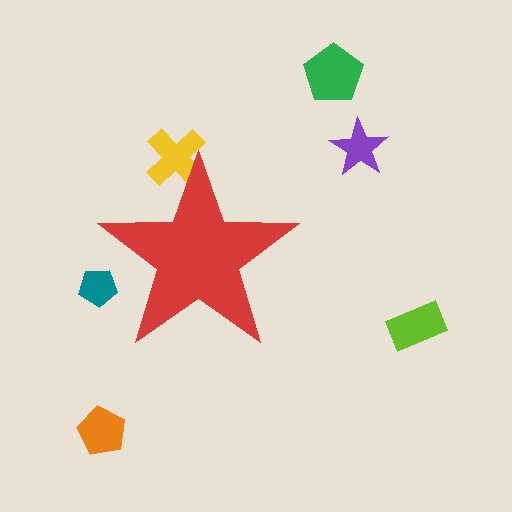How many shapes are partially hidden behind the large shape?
2 shapes are partially hidden.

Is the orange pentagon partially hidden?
No, the orange pentagon is fully visible.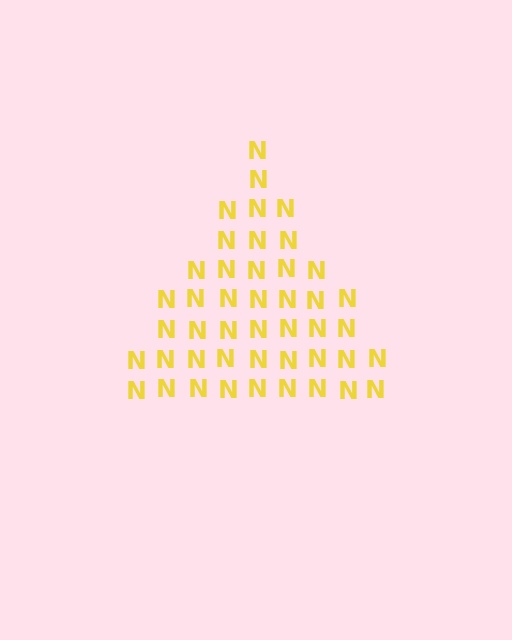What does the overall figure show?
The overall figure shows a triangle.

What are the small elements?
The small elements are letter N's.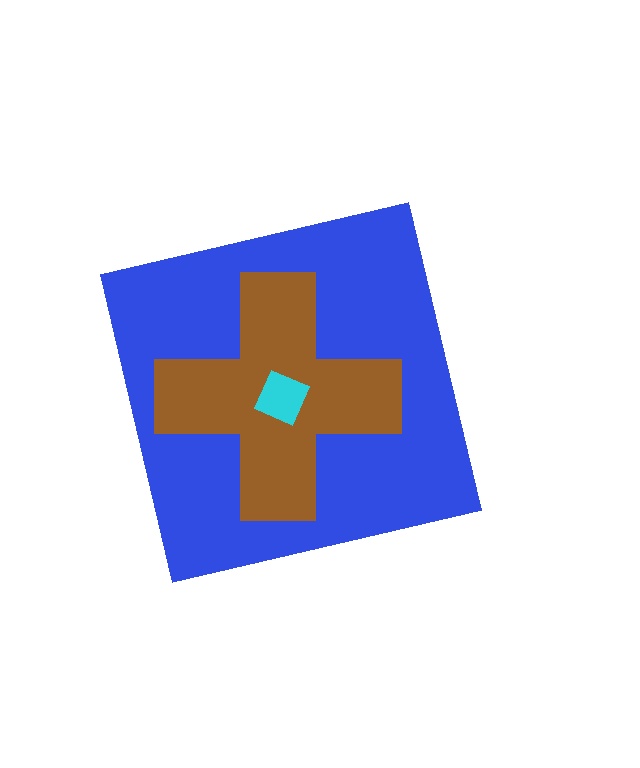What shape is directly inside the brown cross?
The cyan square.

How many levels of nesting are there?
3.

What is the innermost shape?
The cyan square.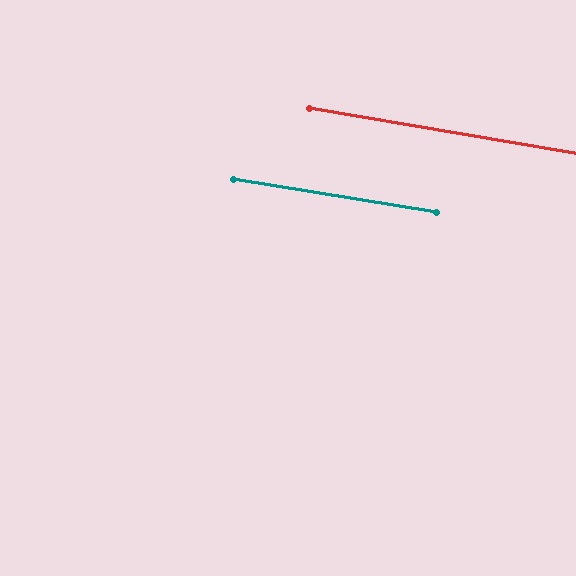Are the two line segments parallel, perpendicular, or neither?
Parallel — their directions differ by only 0.5°.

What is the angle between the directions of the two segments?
Approximately 1 degree.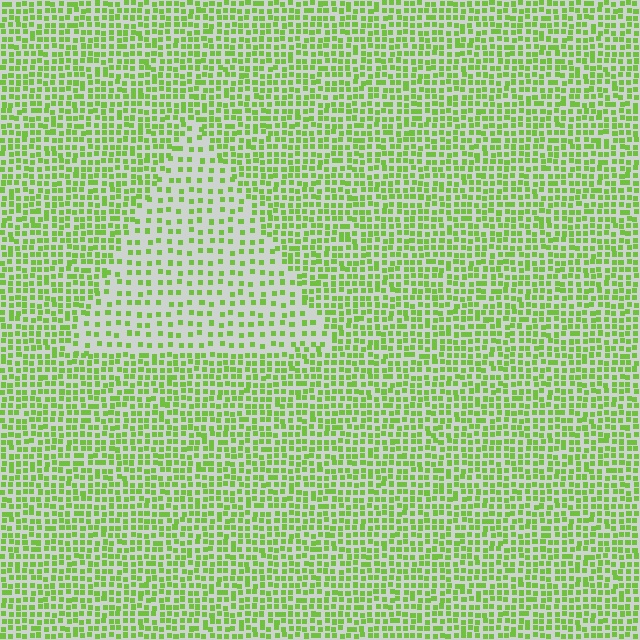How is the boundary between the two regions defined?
The boundary is defined by a change in element density (approximately 2.1x ratio). All elements are the same color, size, and shape.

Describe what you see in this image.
The image contains small lime elements arranged at two different densities. A triangle-shaped region is visible where the elements are less densely packed than the surrounding area.